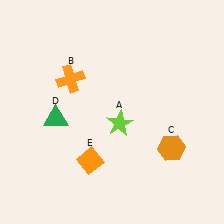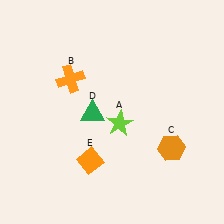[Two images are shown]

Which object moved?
The green triangle (D) moved right.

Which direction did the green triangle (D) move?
The green triangle (D) moved right.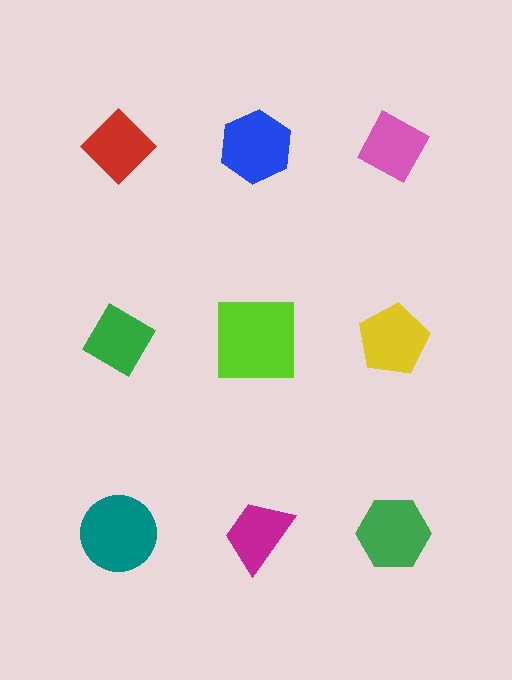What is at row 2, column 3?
A yellow pentagon.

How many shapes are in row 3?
3 shapes.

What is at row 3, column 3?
A green hexagon.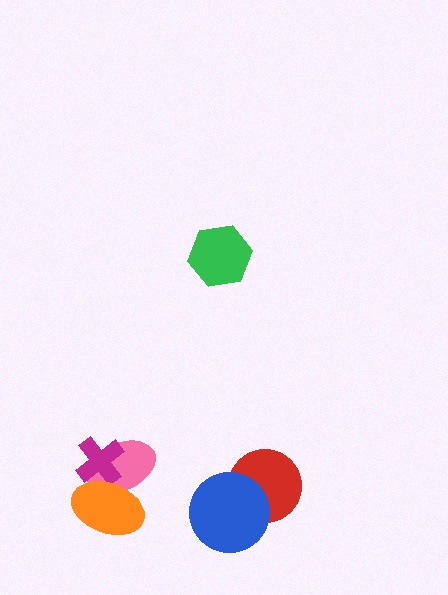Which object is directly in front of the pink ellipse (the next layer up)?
The magenta cross is directly in front of the pink ellipse.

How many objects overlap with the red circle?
1 object overlaps with the red circle.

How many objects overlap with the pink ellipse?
2 objects overlap with the pink ellipse.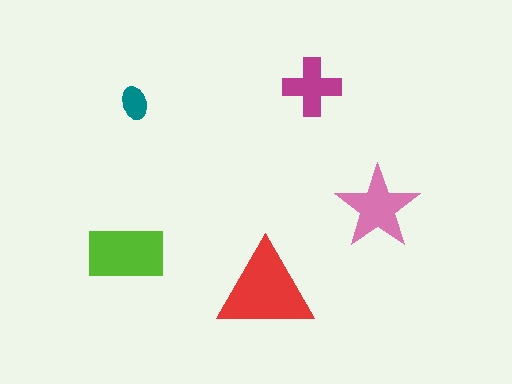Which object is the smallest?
The teal ellipse.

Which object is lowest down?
The red triangle is bottommost.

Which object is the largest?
The red triangle.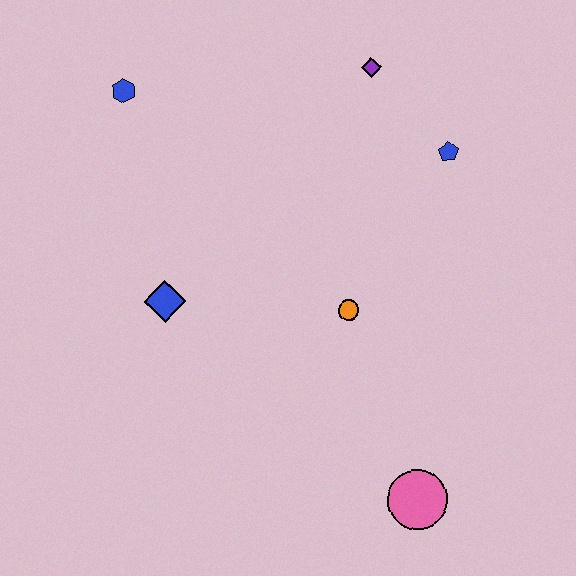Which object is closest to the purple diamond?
The blue pentagon is closest to the purple diamond.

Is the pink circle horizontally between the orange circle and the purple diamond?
No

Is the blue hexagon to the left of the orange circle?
Yes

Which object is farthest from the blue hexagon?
The pink circle is farthest from the blue hexagon.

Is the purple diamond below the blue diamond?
No